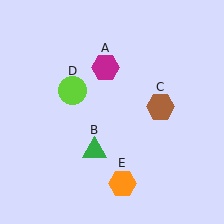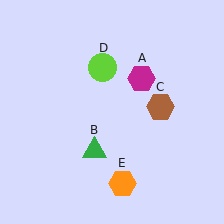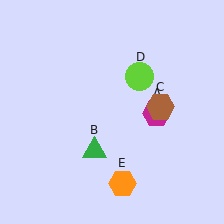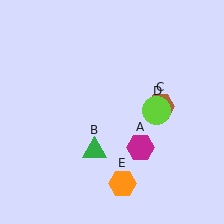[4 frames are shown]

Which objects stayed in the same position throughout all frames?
Green triangle (object B) and brown hexagon (object C) and orange hexagon (object E) remained stationary.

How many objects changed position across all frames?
2 objects changed position: magenta hexagon (object A), lime circle (object D).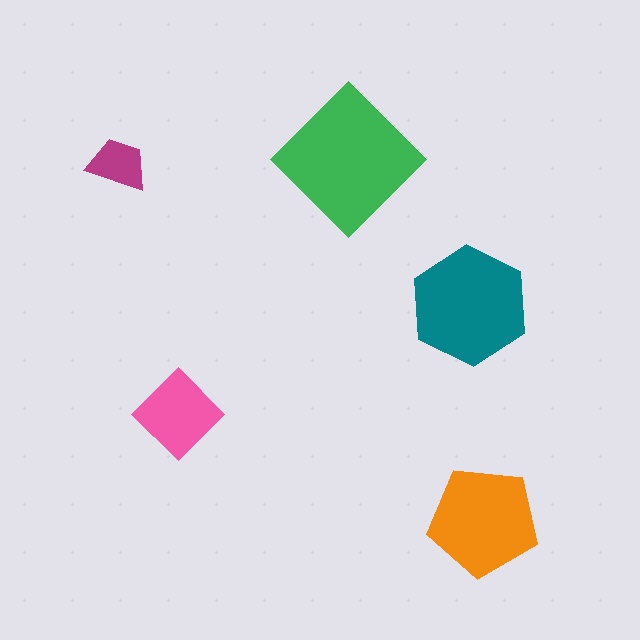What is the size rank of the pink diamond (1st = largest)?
4th.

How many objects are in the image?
There are 5 objects in the image.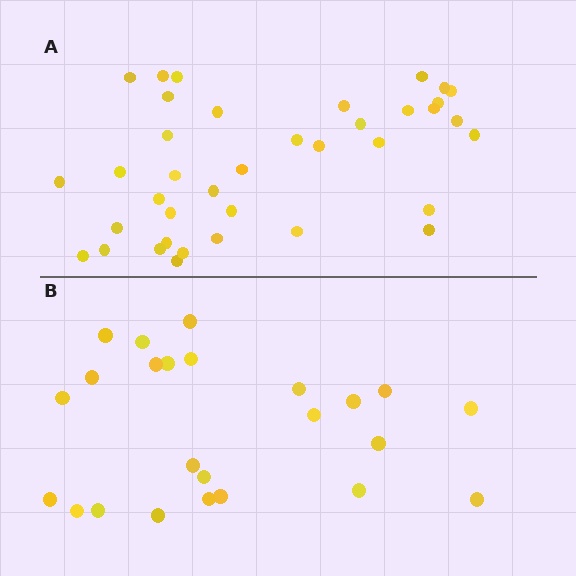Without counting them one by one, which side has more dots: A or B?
Region A (the top region) has more dots.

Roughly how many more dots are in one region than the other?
Region A has approximately 15 more dots than region B.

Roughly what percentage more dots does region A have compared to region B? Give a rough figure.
About 60% more.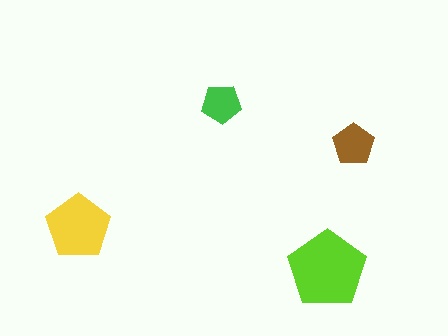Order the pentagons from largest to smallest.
the lime one, the yellow one, the brown one, the green one.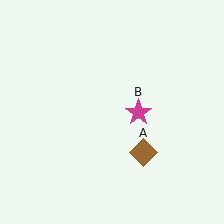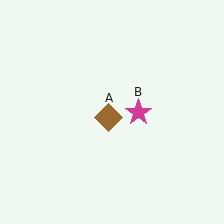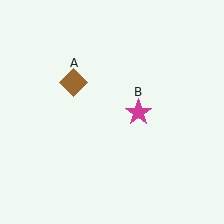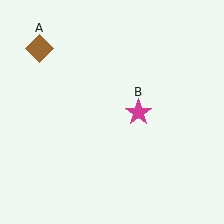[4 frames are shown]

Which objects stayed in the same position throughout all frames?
Magenta star (object B) remained stationary.